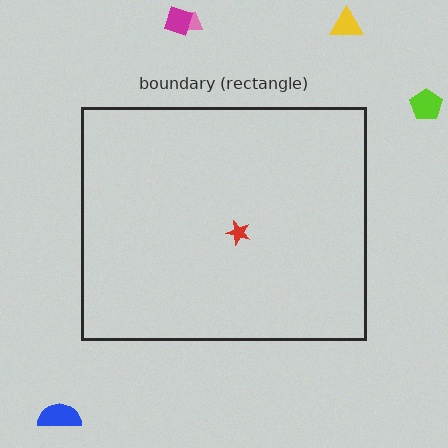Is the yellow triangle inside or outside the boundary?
Outside.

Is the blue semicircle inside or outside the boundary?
Outside.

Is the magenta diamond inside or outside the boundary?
Outside.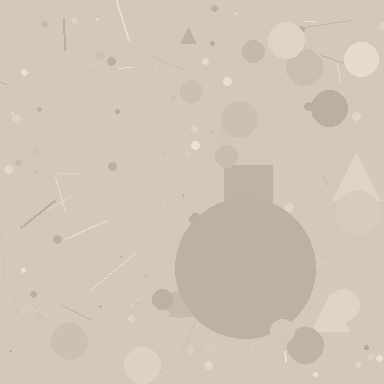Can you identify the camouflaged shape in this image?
The camouflaged shape is a circle.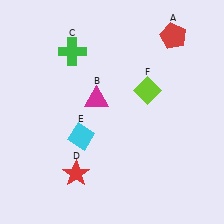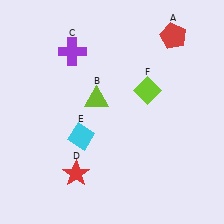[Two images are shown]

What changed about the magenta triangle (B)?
In Image 1, B is magenta. In Image 2, it changed to lime.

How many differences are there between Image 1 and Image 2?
There are 2 differences between the two images.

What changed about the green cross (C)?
In Image 1, C is green. In Image 2, it changed to purple.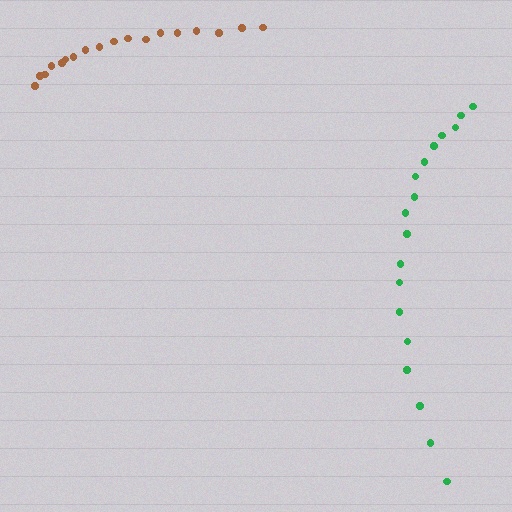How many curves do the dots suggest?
There are 2 distinct paths.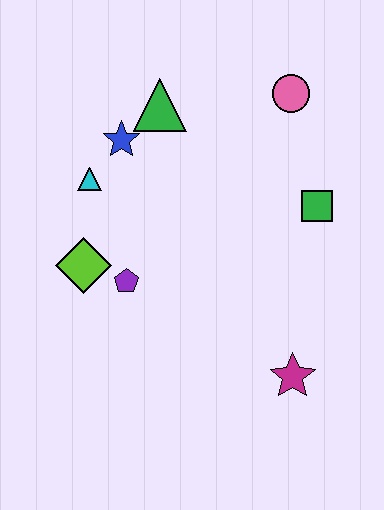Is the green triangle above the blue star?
Yes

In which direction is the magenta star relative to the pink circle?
The magenta star is below the pink circle.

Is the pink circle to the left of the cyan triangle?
No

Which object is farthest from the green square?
The lime diamond is farthest from the green square.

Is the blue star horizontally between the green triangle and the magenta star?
No